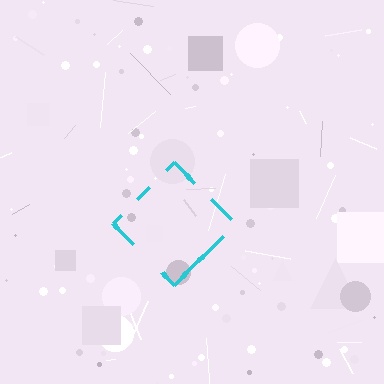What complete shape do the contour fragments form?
The contour fragments form a diamond.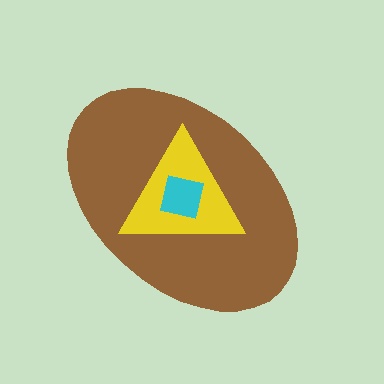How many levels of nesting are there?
3.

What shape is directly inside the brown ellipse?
The yellow triangle.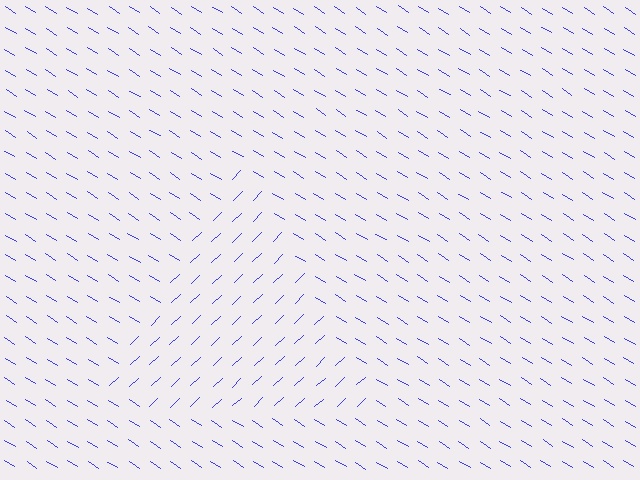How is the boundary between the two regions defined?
The boundary is defined purely by a change in line orientation (approximately 75 degrees difference). All lines are the same color and thickness.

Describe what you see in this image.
The image is filled with small blue line segments. A triangle region in the image has lines oriented differently from the surrounding lines, creating a visible texture boundary.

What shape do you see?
I see a triangle.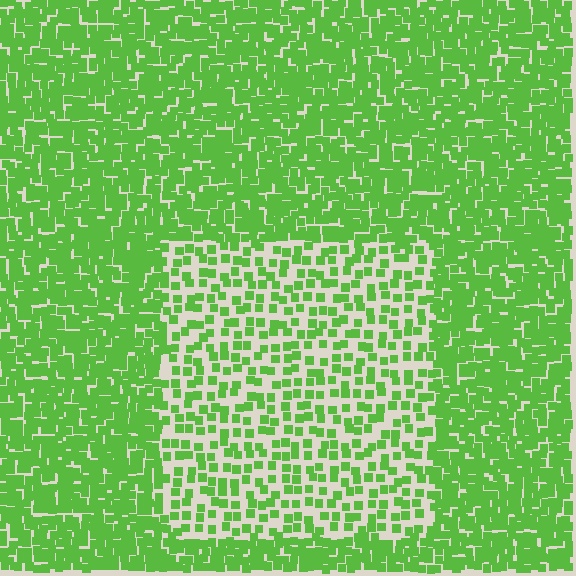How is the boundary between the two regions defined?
The boundary is defined by a change in element density (approximately 2.3x ratio). All elements are the same color, size, and shape.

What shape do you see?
I see a rectangle.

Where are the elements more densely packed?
The elements are more densely packed outside the rectangle boundary.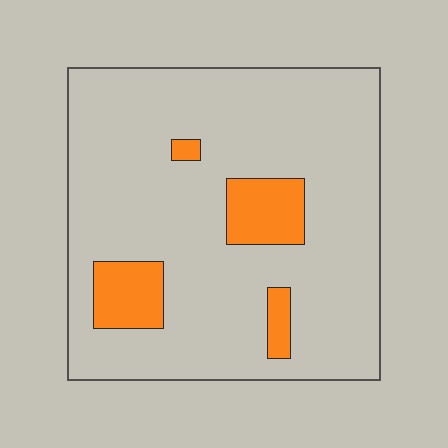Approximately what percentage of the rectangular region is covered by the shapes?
Approximately 15%.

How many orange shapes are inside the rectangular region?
4.